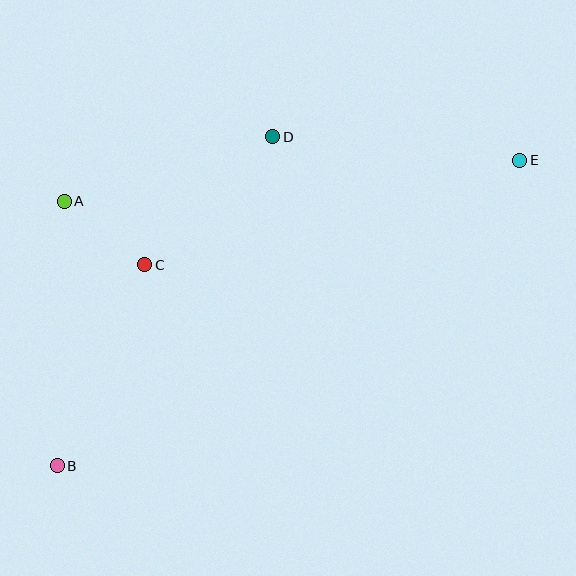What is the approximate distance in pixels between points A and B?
The distance between A and B is approximately 265 pixels.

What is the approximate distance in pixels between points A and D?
The distance between A and D is approximately 218 pixels.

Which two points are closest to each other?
Points A and C are closest to each other.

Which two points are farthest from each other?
Points B and E are farthest from each other.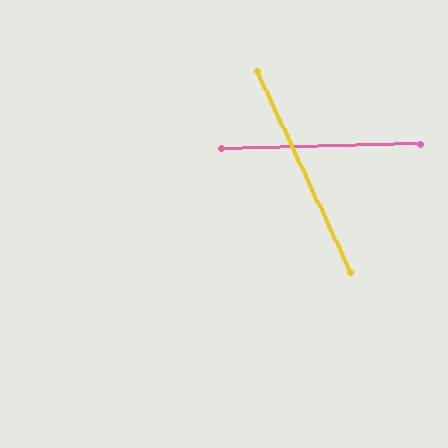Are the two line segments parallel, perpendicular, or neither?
Neither parallel nor perpendicular — they differ by about 66°.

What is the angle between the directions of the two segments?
Approximately 66 degrees.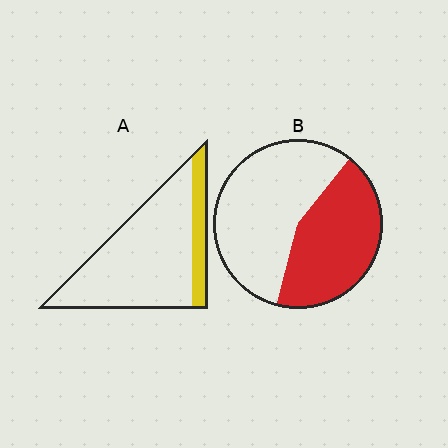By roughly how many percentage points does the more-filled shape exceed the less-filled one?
By roughly 25 percentage points (B over A).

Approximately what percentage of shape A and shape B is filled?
A is approximately 20% and B is approximately 45%.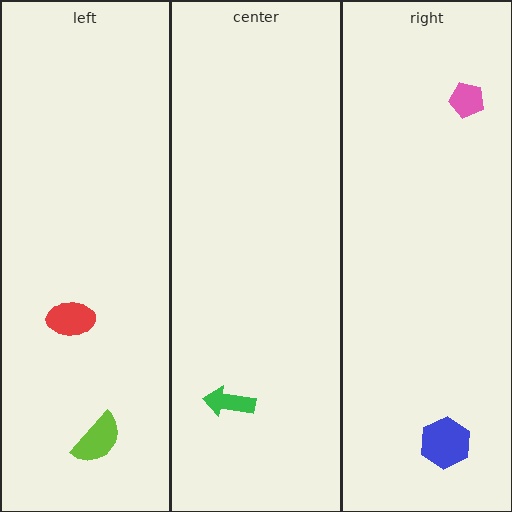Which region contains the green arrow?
The center region.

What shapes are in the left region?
The lime semicircle, the red ellipse.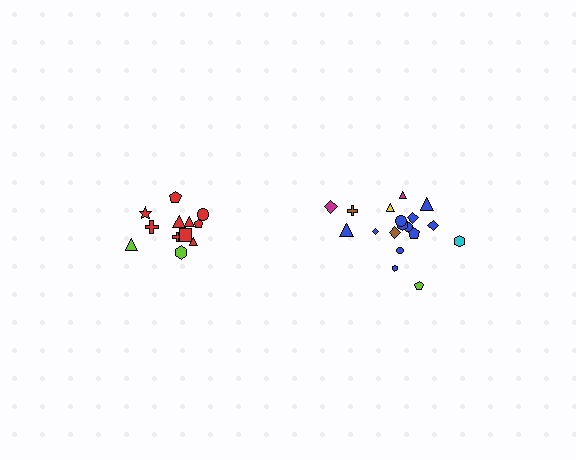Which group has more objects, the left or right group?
The right group.